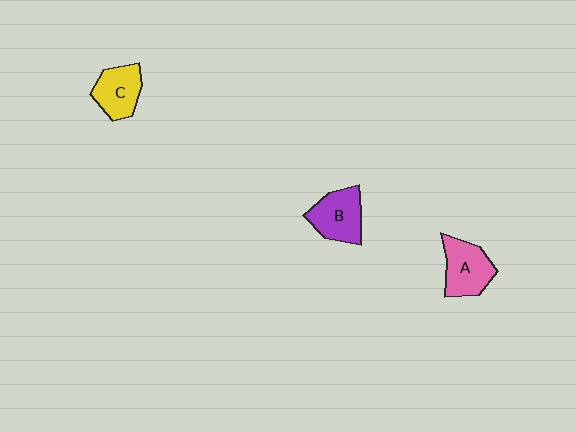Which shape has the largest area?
Shape A (pink).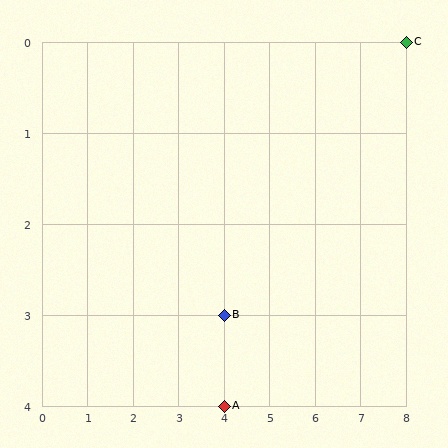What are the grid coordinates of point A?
Point A is at grid coordinates (4, 4).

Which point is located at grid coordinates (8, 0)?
Point C is at (8, 0).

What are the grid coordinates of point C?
Point C is at grid coordinates (8, 0).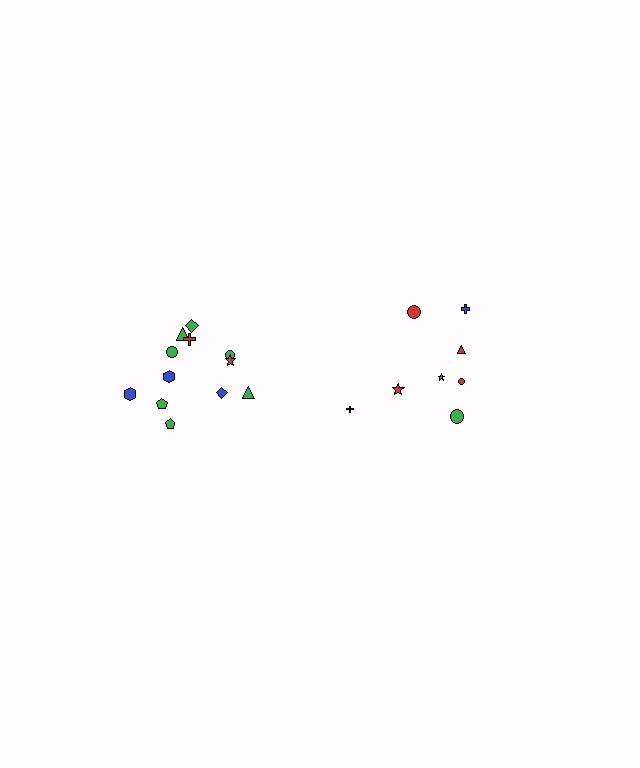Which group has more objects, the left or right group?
The left group.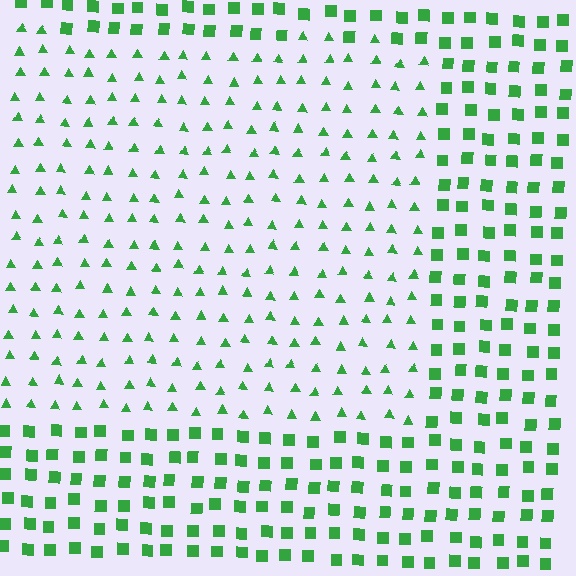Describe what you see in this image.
The image is filled with small green elements arranged in a uniform grid. A rectangle-shaped region contains triangles, while the surrounding area contains squares. The boundary is defined purely by the change in element shape.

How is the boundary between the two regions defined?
The boundary is defined by a change in element shape: triangles inside vs. squares outside. All elements share the same color and spacing.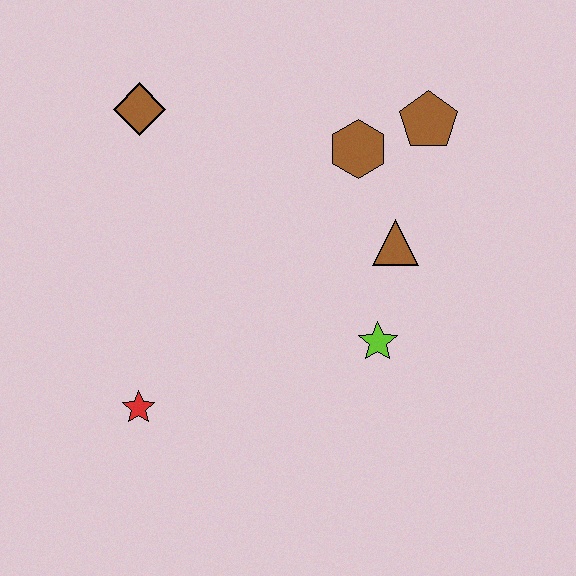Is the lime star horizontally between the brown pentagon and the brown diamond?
Yes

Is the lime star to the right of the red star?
Yes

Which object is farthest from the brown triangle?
The red star is farthest from the brown triangle.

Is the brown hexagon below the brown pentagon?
Yes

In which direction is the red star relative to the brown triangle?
The red star is to the left of the brown triangle.